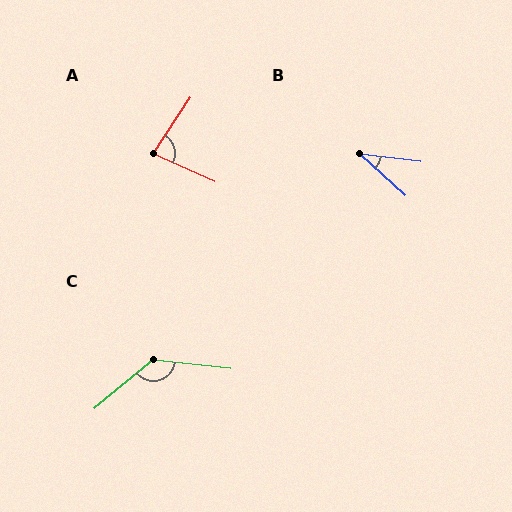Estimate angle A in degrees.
Approximately 81 degrees.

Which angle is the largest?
C, at approximately 134 degrees.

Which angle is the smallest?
B, at approximately 36 degrees.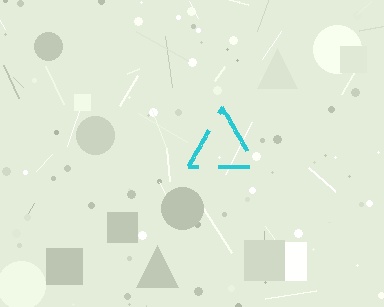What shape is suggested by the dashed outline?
The dashed outline suggests a triangle.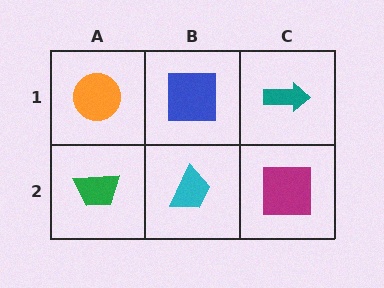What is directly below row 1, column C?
A magenta square.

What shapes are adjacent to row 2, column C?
A teal arrow (row 1, column C), a cyan trapezoid (row 2, column B).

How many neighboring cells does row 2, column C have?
2.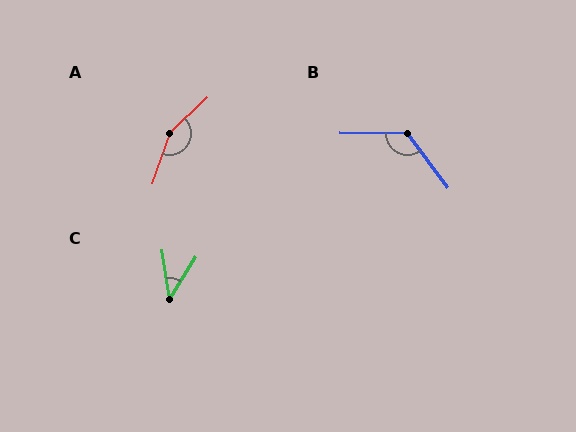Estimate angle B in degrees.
Approximately 127 degrees.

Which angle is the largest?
A, at approximately 152 degrees.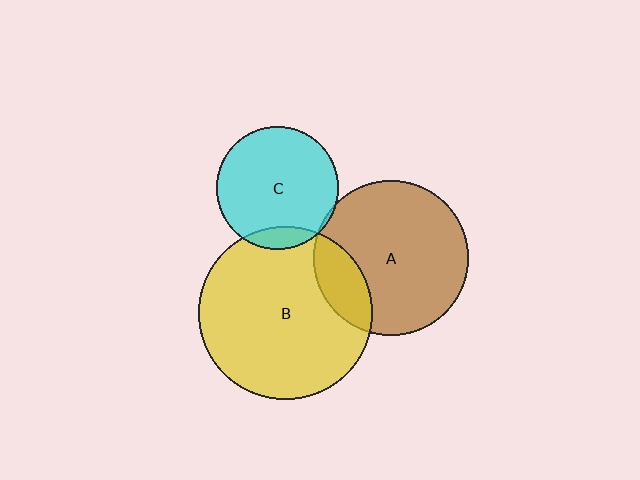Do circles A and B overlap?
Yes.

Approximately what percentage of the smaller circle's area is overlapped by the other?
Approximately 20%.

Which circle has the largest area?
Circle B (yellow).